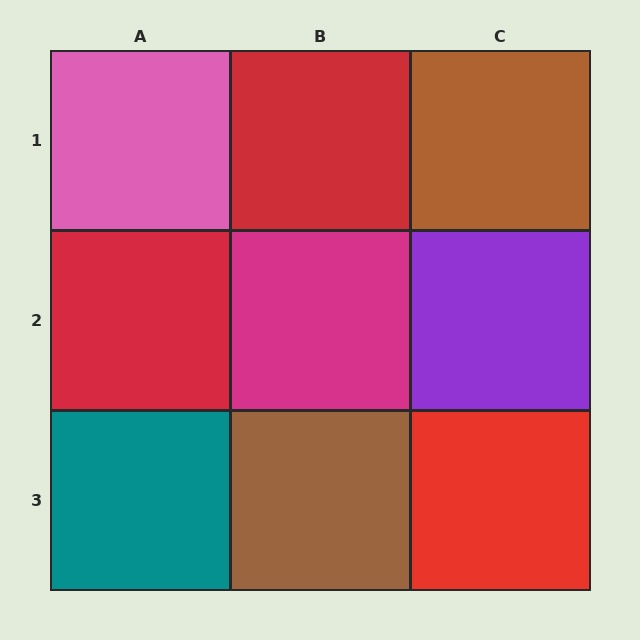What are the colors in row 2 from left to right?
Red, magenta, purple.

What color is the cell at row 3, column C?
Red.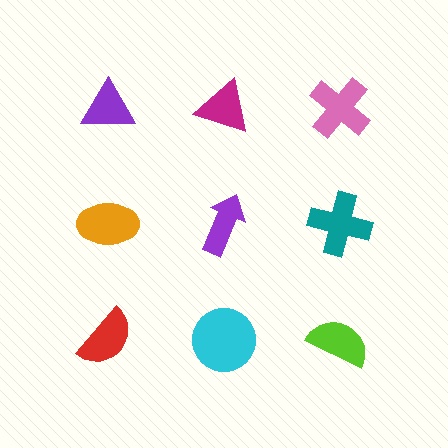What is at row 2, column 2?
A purple arrow.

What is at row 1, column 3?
A pink cross.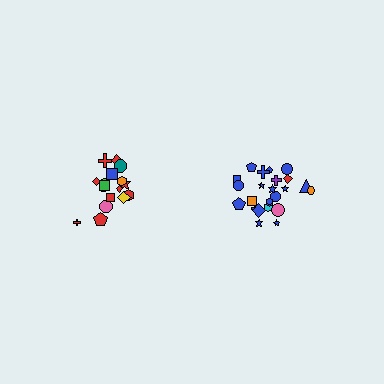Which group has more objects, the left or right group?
The right group.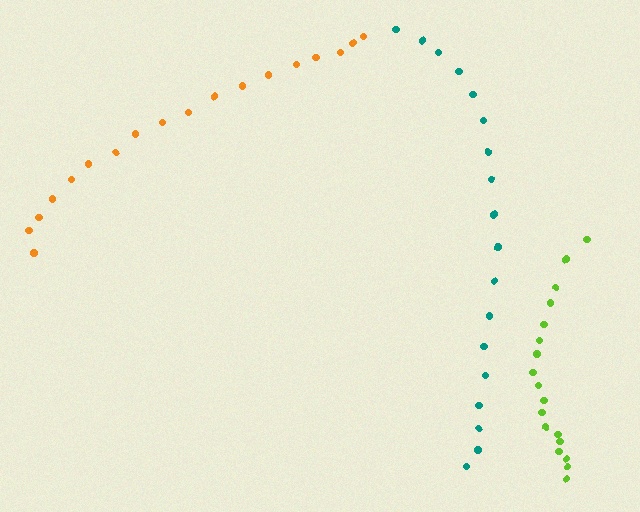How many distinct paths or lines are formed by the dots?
There are 3 distinct paths.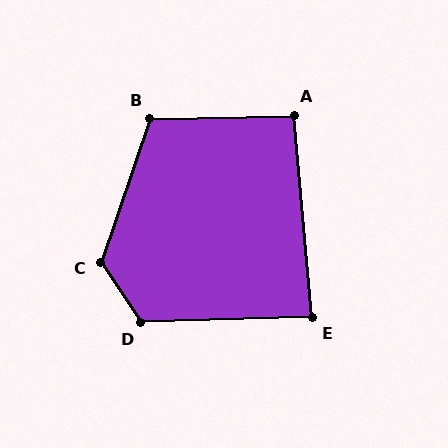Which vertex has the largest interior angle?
C, at approximately 128 degrees.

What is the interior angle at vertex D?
Approximately 122 degrees (obtuse).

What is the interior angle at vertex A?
Approximately 94 degrees (approximately right).